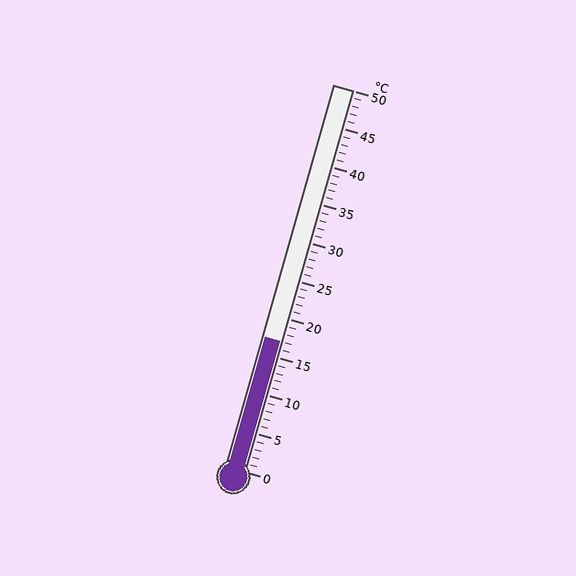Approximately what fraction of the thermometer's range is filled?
The thermometer is filled to approximately 35% of its range.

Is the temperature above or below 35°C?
The temperature is below 35°C.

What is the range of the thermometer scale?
The thermometer scale ranges from 0°C to 50°C.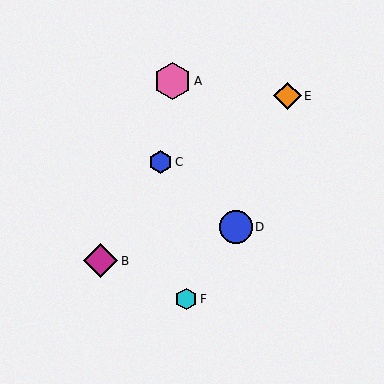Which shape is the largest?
The pink hexagon (labeled A) is the largest.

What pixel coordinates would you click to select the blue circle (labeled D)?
Click at (236, 227) to select the blue circle D.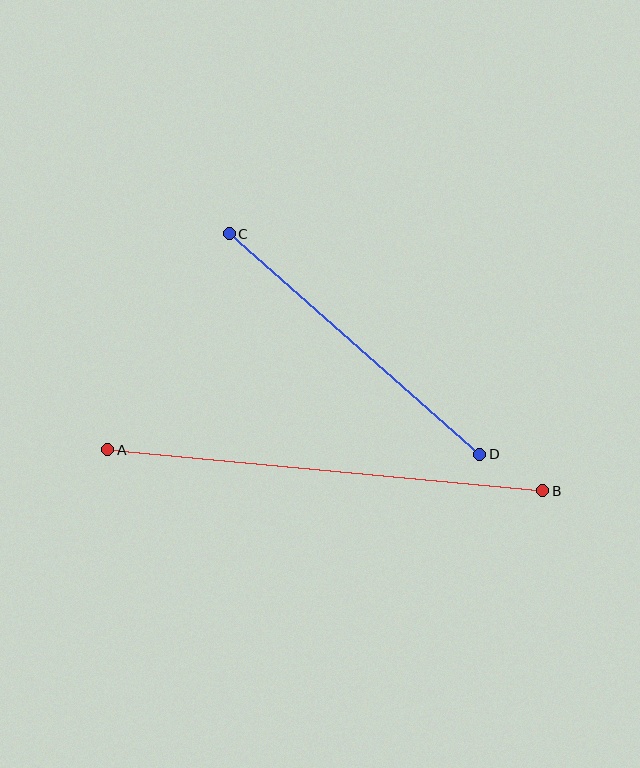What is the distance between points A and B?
The distance is approximately 437 pixels.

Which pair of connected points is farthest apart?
Points A and B are farthest apart.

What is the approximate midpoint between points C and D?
The midpoint is at approximately (355, 344) pixels.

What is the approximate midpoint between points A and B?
The midpoint is at approximately (325, 470) pixels.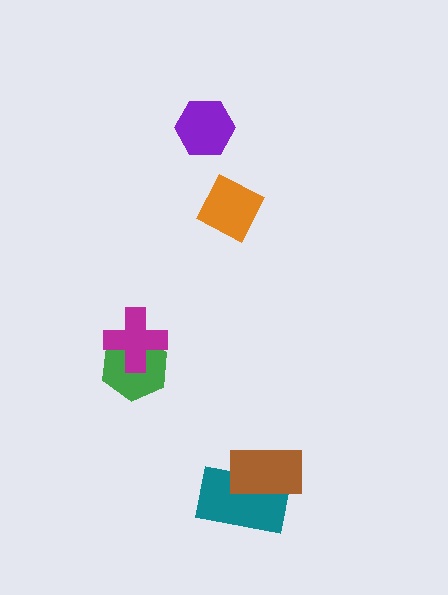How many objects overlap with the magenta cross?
1 object overlaps with the magenta cross.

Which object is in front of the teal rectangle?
The brown rectangle is in front of the teal rectangle.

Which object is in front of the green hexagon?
The magenta cross is in front of the green hexagon.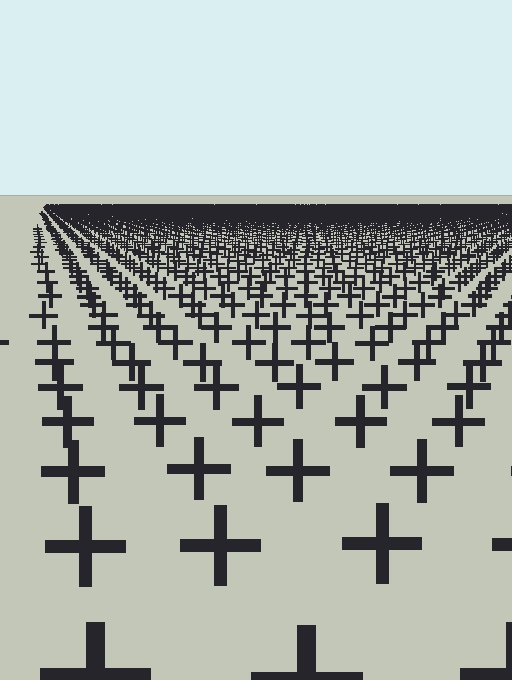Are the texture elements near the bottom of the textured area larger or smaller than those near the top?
Larger. Near the bottom, elements are closer to the viewer and appear at a bigger on-screen size.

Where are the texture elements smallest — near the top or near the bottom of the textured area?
Near the top.